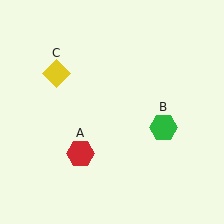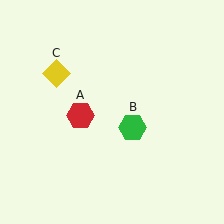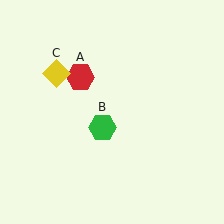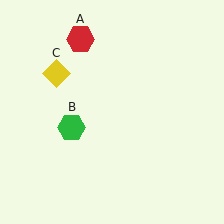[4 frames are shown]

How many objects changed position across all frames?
2 objects changed position: red hexagon (object A), green hexagon (object B).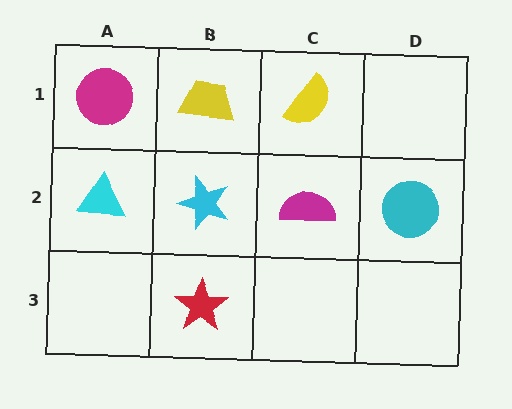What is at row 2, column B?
A cyan star.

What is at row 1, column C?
A yellow semicircle.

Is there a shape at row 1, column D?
No, that cell is empty.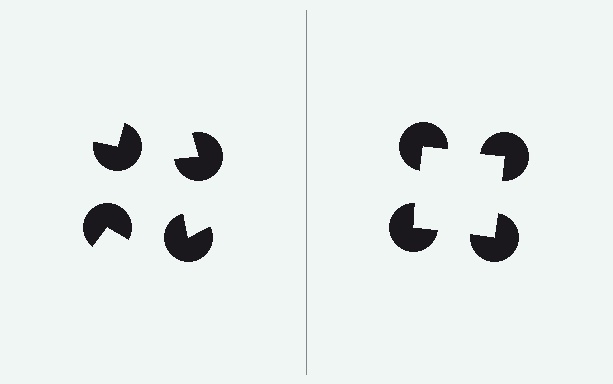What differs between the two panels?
The pac-man discs are positioned identically on both sides; only the wedge orientations differ. On the right they align to a square; on the left they are misaligned.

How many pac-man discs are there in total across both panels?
8 — 4 on each side.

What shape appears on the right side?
An illusory square.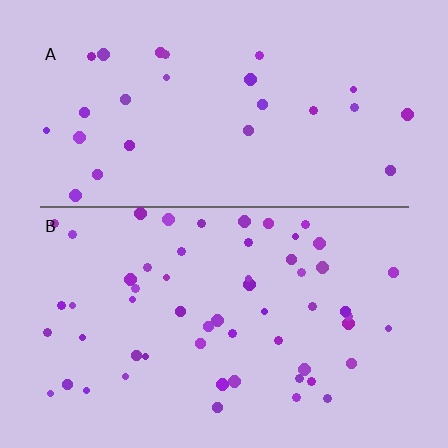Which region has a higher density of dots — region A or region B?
B (the bottom).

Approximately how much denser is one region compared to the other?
Approximately 2.1× — region B over region A.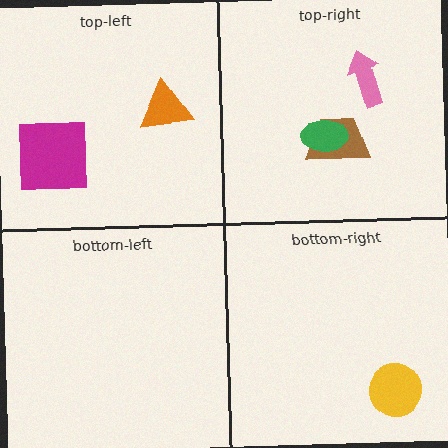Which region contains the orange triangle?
The top-left region.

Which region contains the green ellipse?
The top-right region.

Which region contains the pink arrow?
The top-right region.